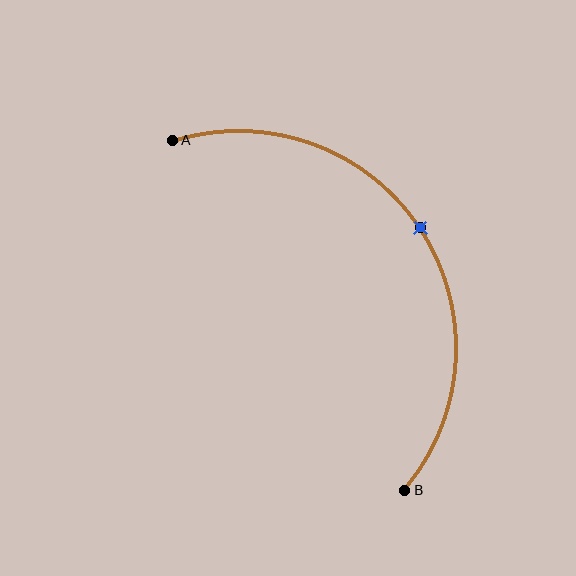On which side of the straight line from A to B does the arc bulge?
The arc bulges to the right of the straight line connecting A and B.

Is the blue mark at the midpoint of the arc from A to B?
Yes. The blue mark lies on the arc at equal arc-length from both A and B — it is the arc midpoint.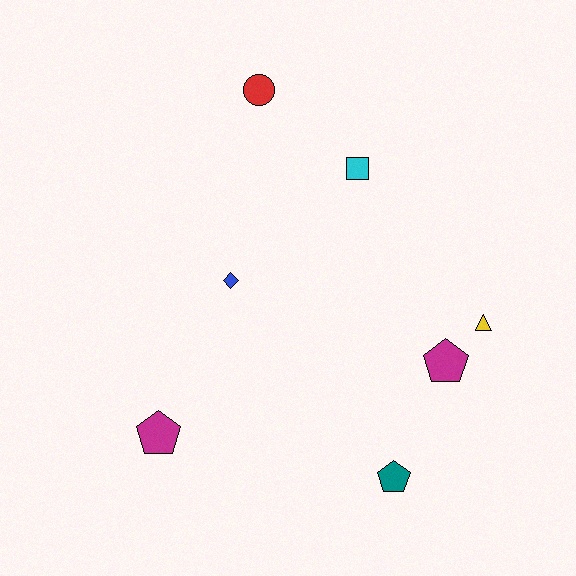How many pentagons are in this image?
There are 3 pentagons.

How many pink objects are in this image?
There are no pink objects.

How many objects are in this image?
There are 7 objects.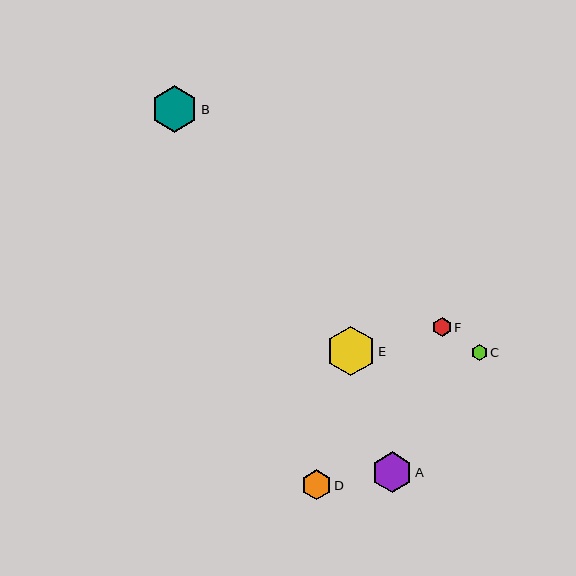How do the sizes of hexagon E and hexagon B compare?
Hexagon E and hexagon B are approximately the same size.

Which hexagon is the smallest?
Hexagon C is the smallest with a size of approximately 16 pixels.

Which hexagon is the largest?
Hexagon E is the largest with a size of approximately 49 pixels.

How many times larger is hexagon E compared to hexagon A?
Hexagon E is approximately 1.2 times the size of hexagon A.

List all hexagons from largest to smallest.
From largest to smallest: E, B, A, D, F, C.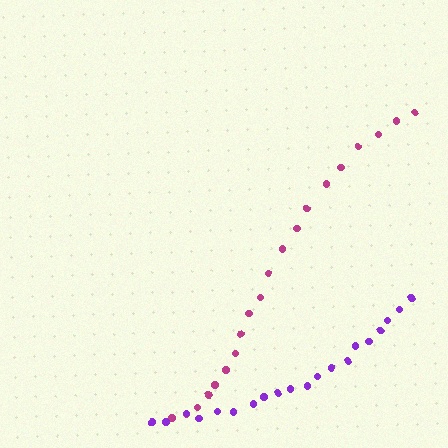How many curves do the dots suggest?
There are 2 distinct paths.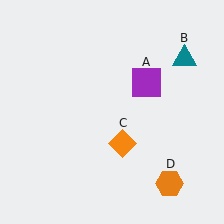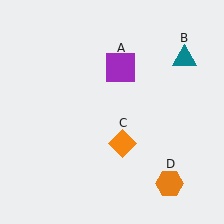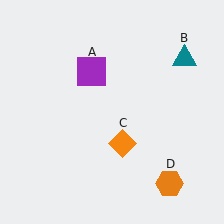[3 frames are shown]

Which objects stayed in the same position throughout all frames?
Teal triangle (object B) and orange diamond (object C) and orange hexagon (object D) remained stationary.